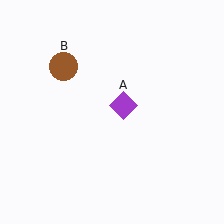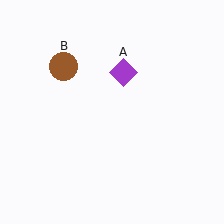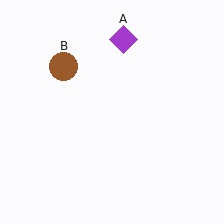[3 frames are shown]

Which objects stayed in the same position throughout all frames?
Brown circle (object B) remained stationary.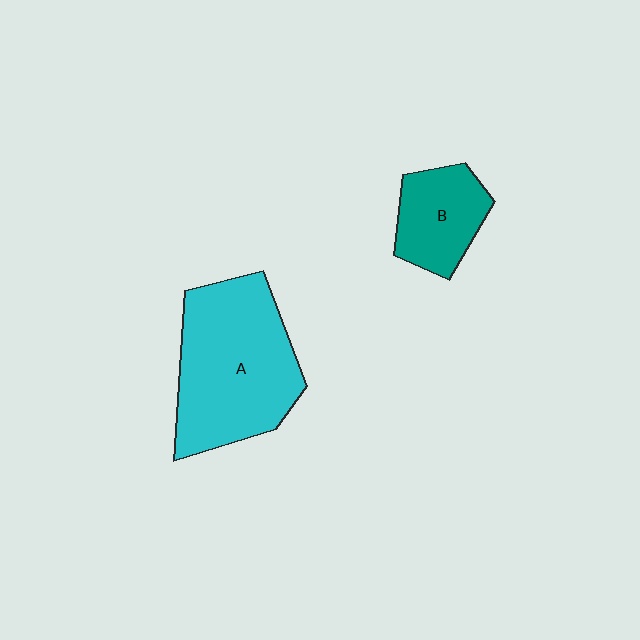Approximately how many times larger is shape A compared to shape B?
Approximately 2.2 times.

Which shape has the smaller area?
Shape B (teal).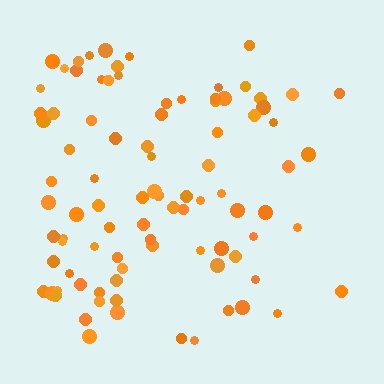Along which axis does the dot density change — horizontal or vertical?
Horizontal.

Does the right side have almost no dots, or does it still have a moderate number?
Still a moderate number, just noticeably fewer than the left.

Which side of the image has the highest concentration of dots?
The left.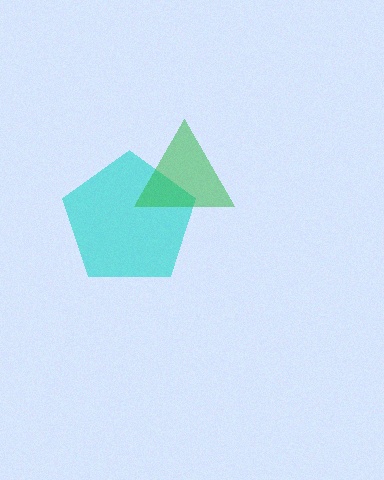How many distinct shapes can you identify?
There are 2 distinct shapes: a cyan pentagon, a green triangle.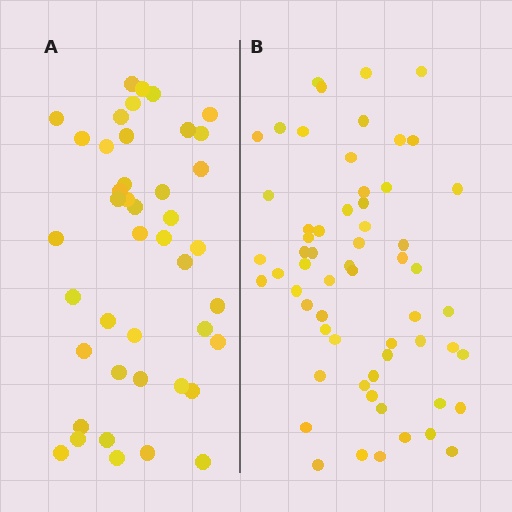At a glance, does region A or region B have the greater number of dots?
Region B (the right region) has more dots.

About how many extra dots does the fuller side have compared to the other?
Region B has approximately 15 more dots than region A.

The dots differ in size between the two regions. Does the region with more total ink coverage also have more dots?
No. Region A has more total ink coverage because its dots are larger, but region B actually contains more individual dots. Total area can be misleading — the number of items is what matters here.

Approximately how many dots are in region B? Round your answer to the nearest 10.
About 60 dots.